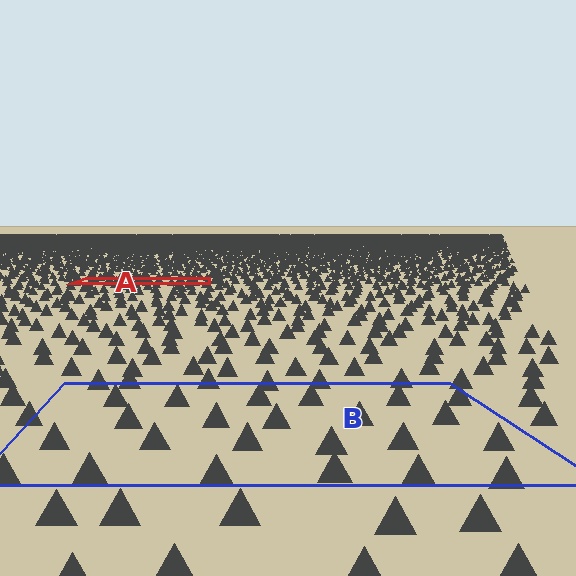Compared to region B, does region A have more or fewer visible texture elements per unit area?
Region A has more texture elements per unit area — they are packed more densely because it is farther away.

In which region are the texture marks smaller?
The texture marks are smaller in region A, because it is farther away.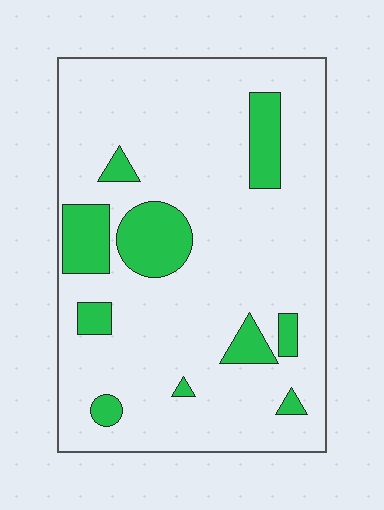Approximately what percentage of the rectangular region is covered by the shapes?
Approximately 15%.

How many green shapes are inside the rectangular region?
10.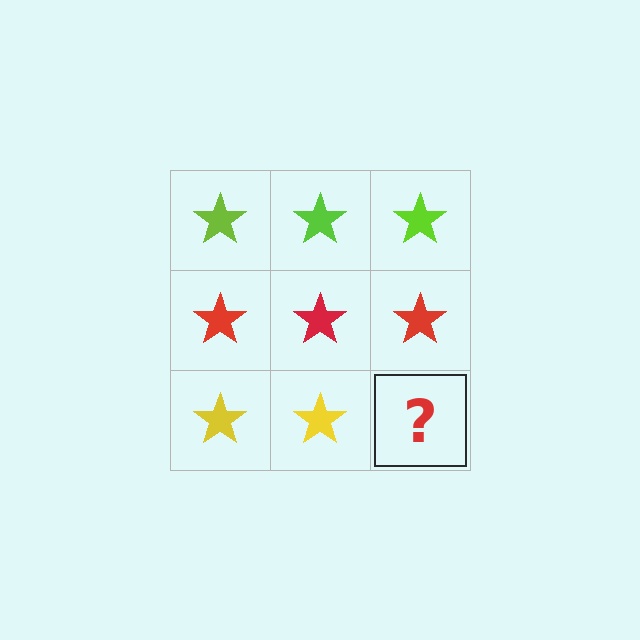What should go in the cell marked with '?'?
The missing cell should contain a yellow star.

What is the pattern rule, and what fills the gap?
The rule is that each row has a consistent color. The gap should be filled with a yellow star.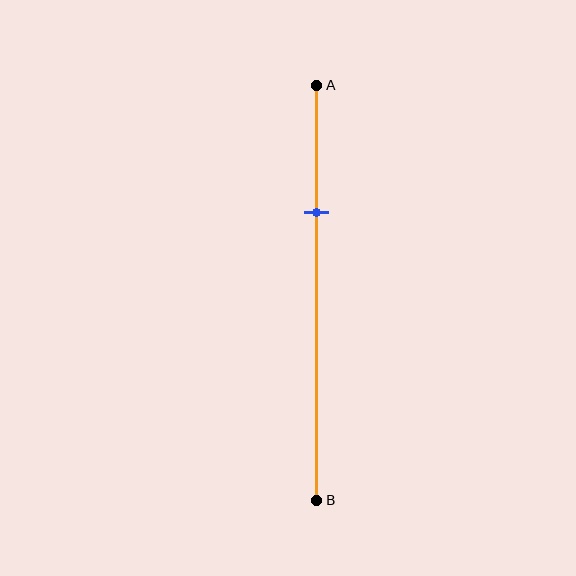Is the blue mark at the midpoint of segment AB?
No, the mark is at about 30% from A, not at the 50% midpoint.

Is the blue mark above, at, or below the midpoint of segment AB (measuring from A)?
The blue mark is above the midpoint of segment AB.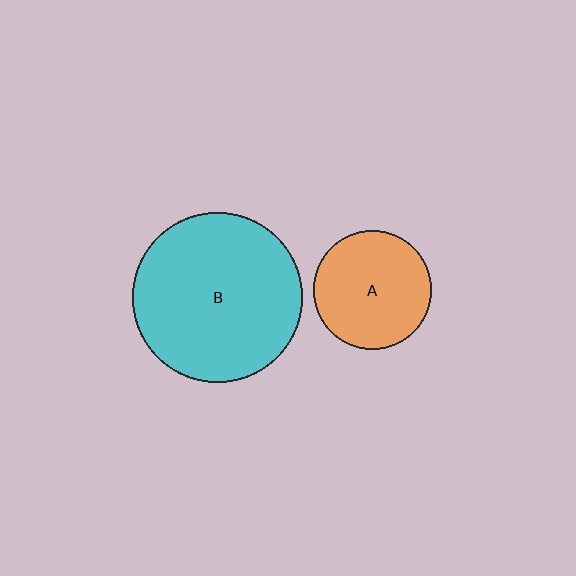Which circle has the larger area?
Circle B (cyan).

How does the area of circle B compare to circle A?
Approximately 2.1 times.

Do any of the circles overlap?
No, none of the circles overlap.